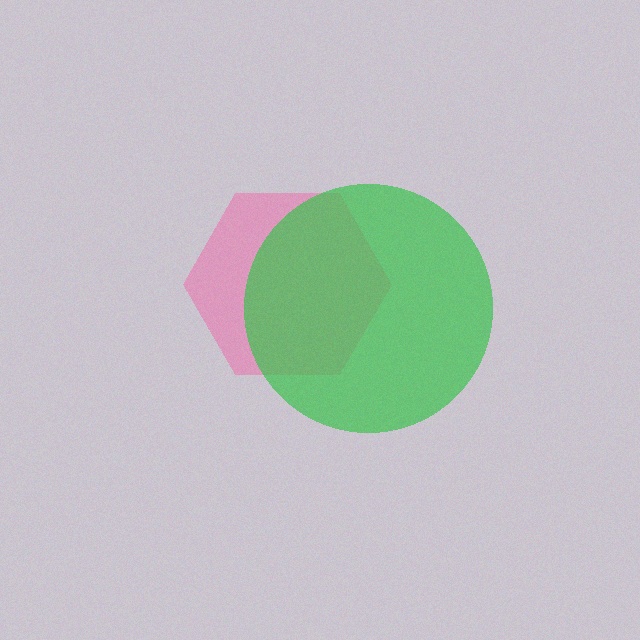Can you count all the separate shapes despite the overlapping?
Yes, there are 2 separate shapes.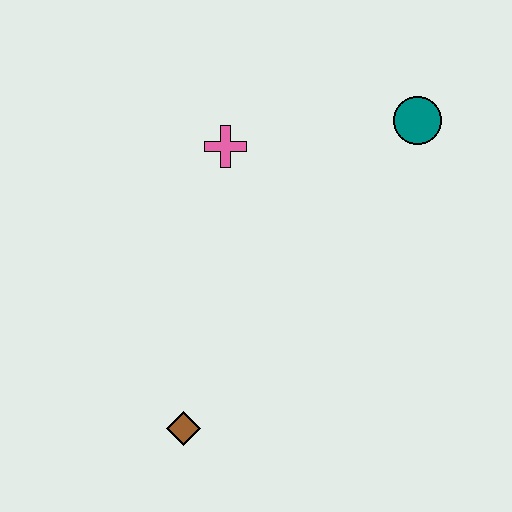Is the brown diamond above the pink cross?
No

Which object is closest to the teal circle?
The pink cross is closest to the teal circle.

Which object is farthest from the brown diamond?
The teal circle is farthest from the brown diamond.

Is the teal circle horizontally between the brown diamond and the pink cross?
No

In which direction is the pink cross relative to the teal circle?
The pink cross is to the left of the teal circle.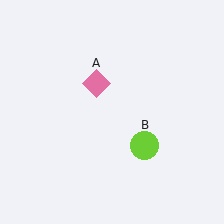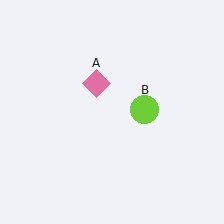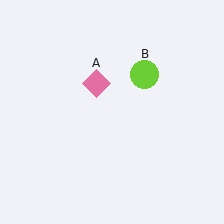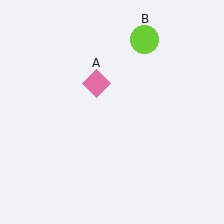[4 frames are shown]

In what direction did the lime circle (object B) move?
The lime circle (object B) moved up.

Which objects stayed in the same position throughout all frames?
Pink diamond (object A) remained stationary.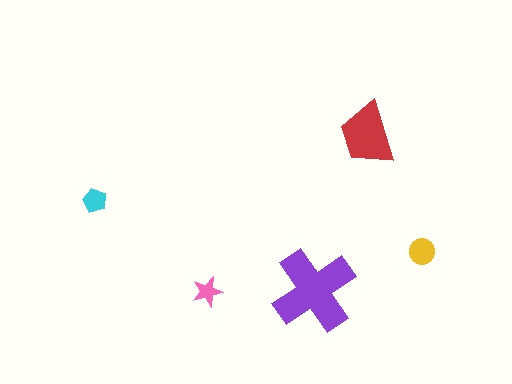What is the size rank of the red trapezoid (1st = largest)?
2nd.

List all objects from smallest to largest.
The pink star, the cyan pentagon, the yellow circle, the red trapezoid, the purple cross.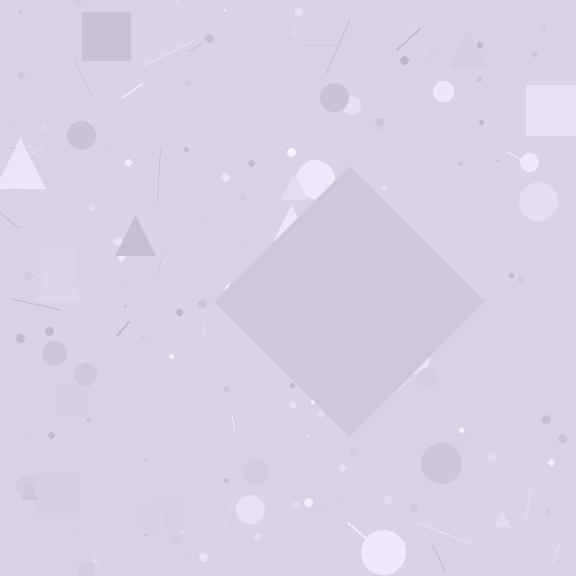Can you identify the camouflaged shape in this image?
The camouflaged shape is a diamond.